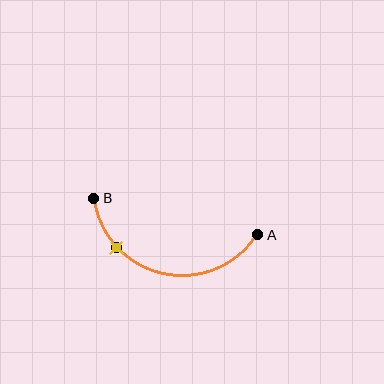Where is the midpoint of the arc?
The arc midpoint is the point on the curve farthest from the straight line joining A and B. It sits below that line.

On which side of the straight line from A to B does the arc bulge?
The arc bulges below the straight line connecting A and B.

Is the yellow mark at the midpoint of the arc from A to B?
No. The yellow mark lies on the arc but is closer to endpoint B. The arc midpoint would be at the point on the curve equidistant along the arc from both A and B.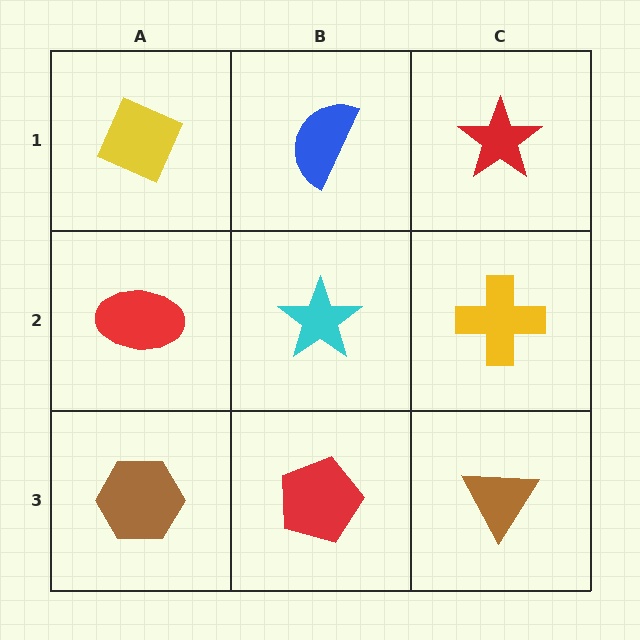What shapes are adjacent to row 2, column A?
A yellow diamond (row 1, column A), a brown hexagon (row 3, column A), a cyan star (row 2, column B).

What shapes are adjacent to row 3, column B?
A cyan star (row 2, column B), a brown hexagon (row 3, column A), a brown triangle (row 3, column C).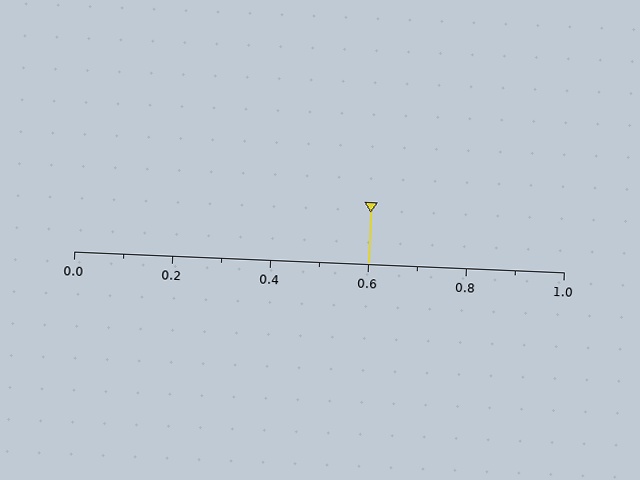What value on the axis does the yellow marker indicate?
The marker indicates approximately 0.6.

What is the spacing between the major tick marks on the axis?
The major ticks are spaced 0.2 apart.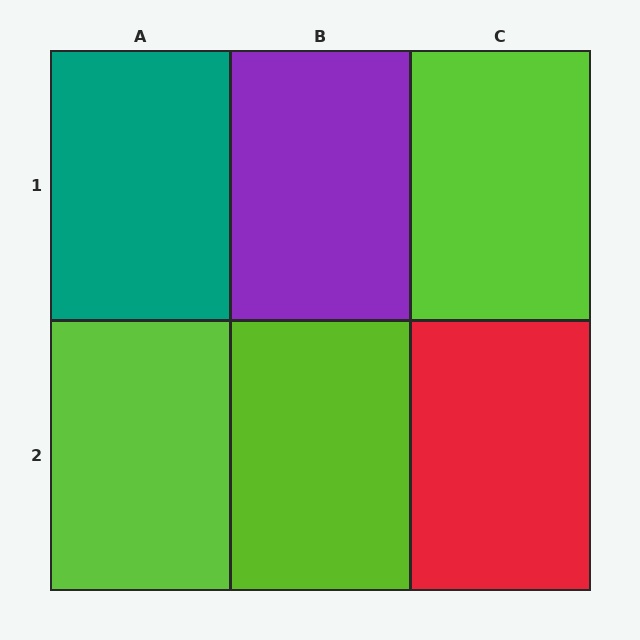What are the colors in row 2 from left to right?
Lime, lime, red.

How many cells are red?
1 cell is red.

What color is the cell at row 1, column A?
Teal.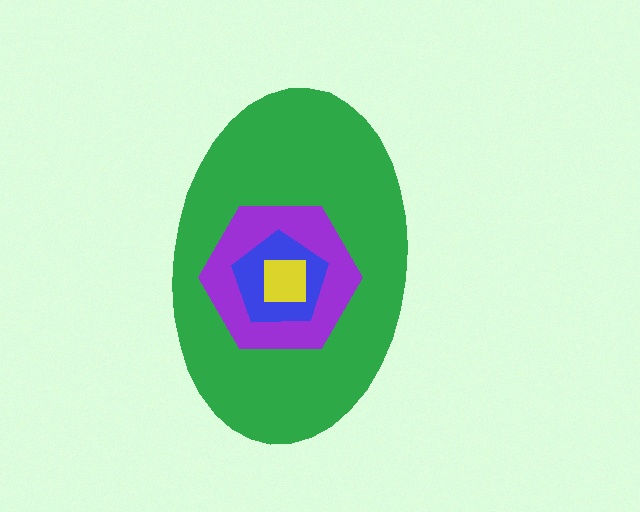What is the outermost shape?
The green ellipse.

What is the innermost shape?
The yellow square.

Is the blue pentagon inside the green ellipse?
Yes.